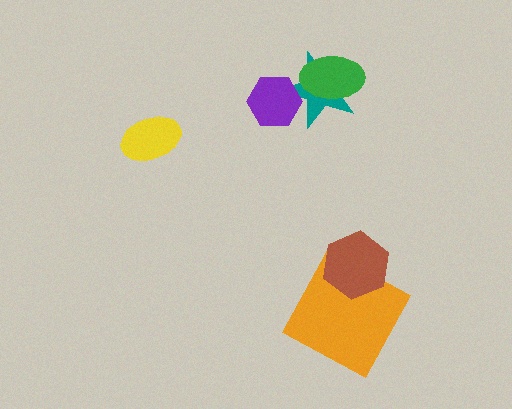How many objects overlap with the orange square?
1 object overlaps with the orange square.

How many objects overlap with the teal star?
2 objects overlap with the teal star.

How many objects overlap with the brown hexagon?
1 object overlaps with the brown hexagon.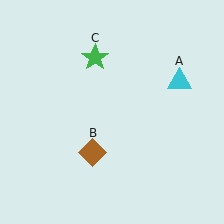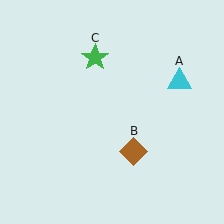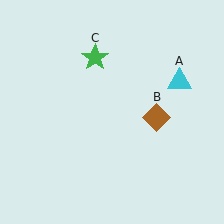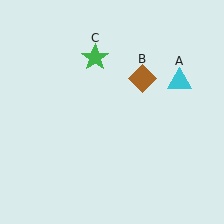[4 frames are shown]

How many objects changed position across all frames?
1 object changed position: brown diamond (object B).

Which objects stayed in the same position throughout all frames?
Cyan triangle (object A) and green star (object C) remained stationary.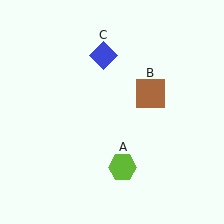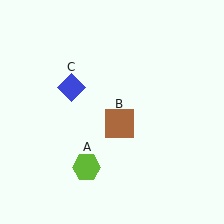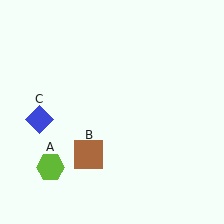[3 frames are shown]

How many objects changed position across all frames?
3 objects changed position: lime hexagon (object A), brown square (object B), blue diamond (object C).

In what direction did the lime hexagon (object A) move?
The lime hexagon (object A) moved left.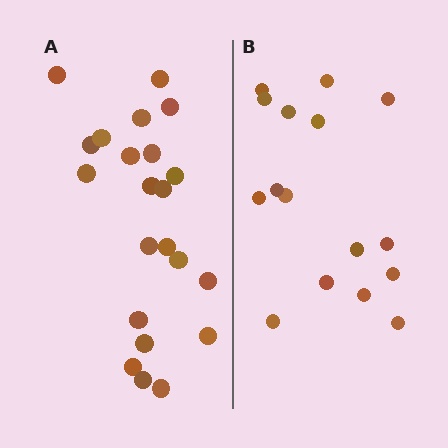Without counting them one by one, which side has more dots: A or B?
Region A (the left region) has more dots.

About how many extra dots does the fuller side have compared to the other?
Region A has about 6 more dots than region B.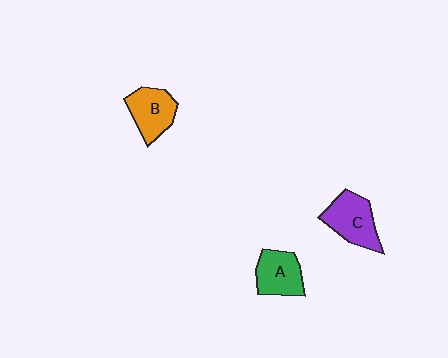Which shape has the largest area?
Shape C (purple).